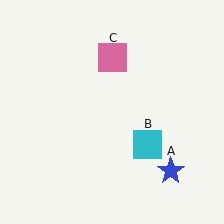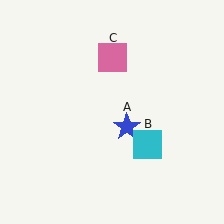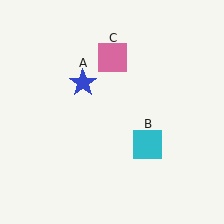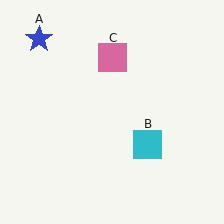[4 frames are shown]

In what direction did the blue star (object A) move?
The blue star (object A) moved up and to the left.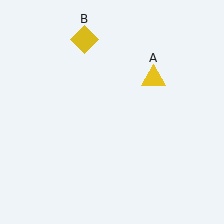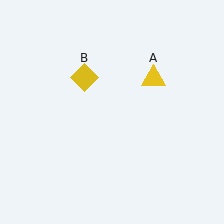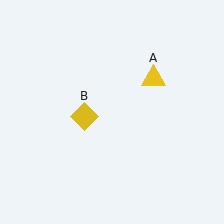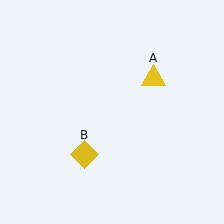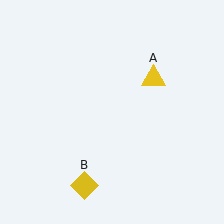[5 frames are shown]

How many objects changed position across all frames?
1 object changed position: yellow diamond (object B).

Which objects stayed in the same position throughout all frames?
Yellow triangle (object A) remained stationary.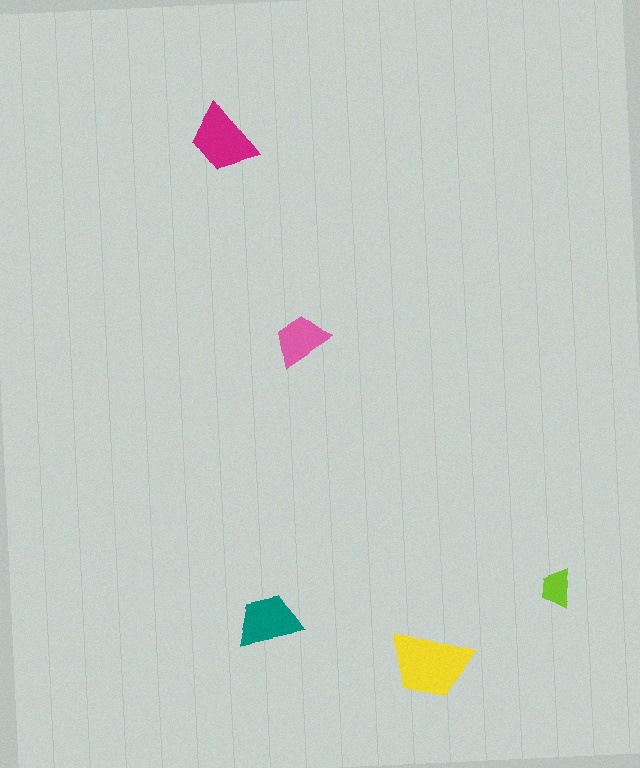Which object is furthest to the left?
The magenta trapezoid is leftmost.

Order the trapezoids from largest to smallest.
the yellow one, the magenta one, the teal one, the pink one, the lime one.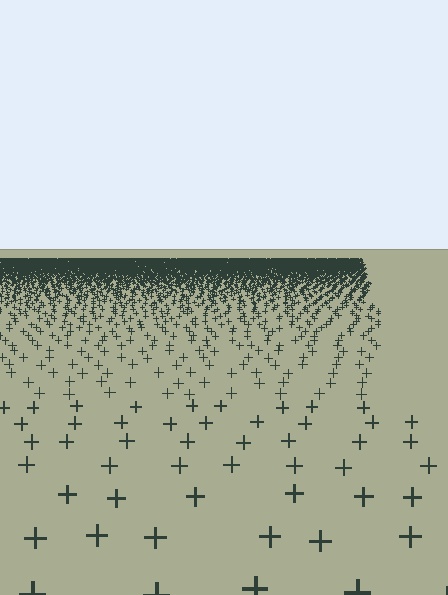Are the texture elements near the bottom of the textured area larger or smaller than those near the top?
Larger. Near the bottom, elements are closer to the viewer and appear at a bigger on-screen size.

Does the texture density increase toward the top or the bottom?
Density increases toward the top.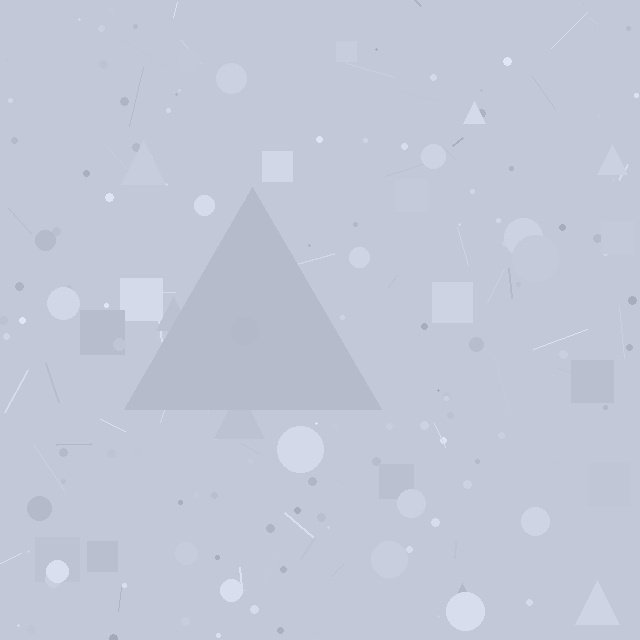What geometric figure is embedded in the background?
A triangle is embedded in the background.